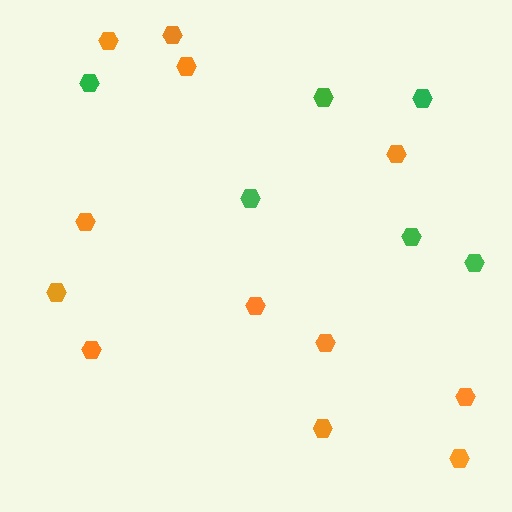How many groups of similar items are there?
There are 2 groups: one group of orange hexagons (12) and one group of green hexagons (6).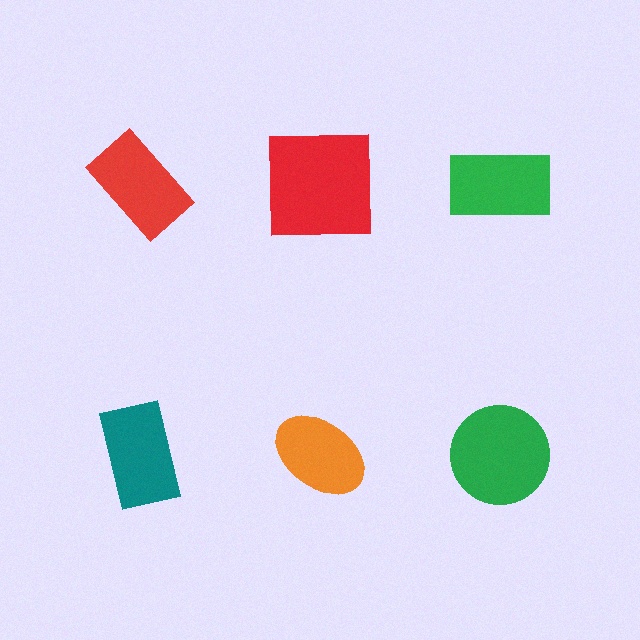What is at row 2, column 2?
An orange ellipse.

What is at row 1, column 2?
A red square.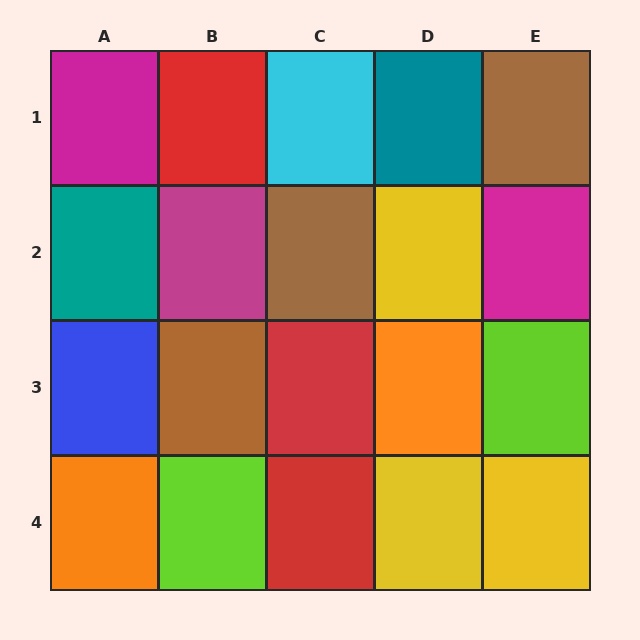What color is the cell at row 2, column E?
Magenta.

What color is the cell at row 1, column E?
Brown.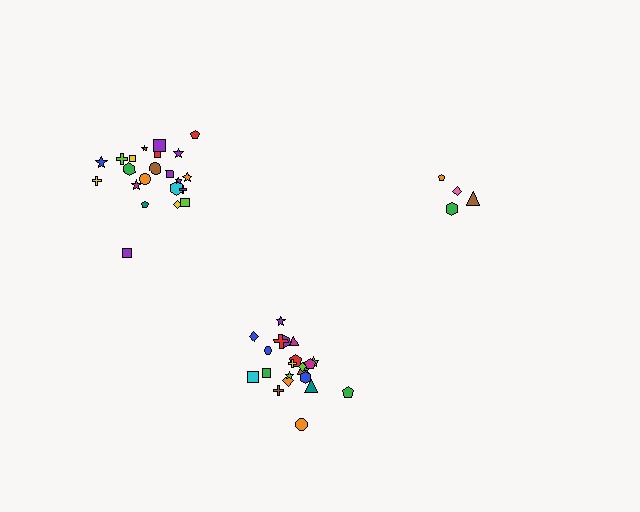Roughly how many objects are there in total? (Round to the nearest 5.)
Roughly 50 objects in total.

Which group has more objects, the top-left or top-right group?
The top-left group.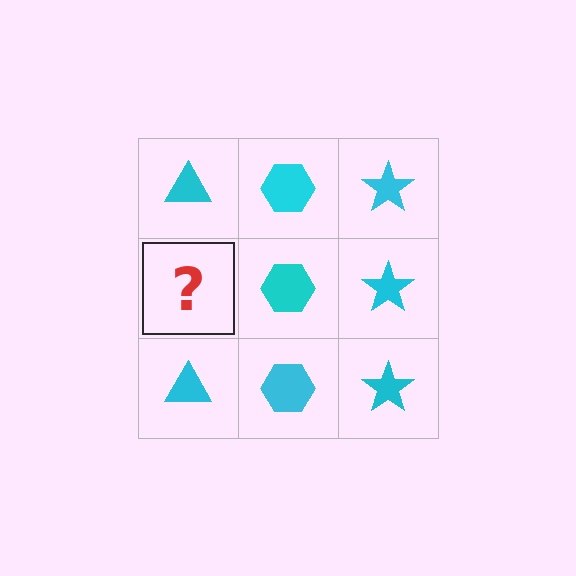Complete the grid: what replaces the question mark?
The question mark should be replaced with a cyan triangle.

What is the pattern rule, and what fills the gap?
The rule is that each column has a consistent shape. The gap should be filled with a cyan triangle.